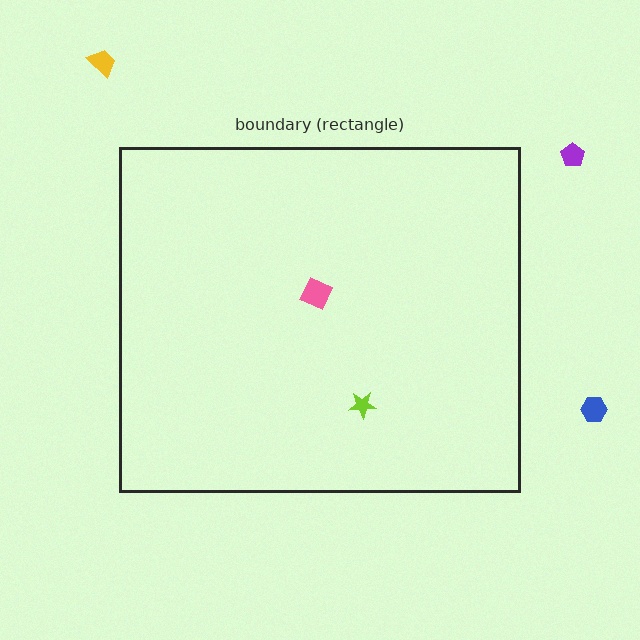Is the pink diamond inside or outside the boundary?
Inside.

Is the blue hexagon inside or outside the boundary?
Outside.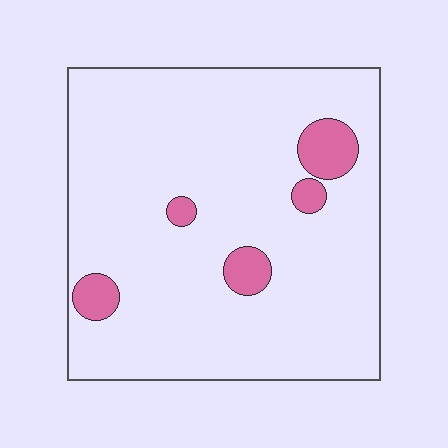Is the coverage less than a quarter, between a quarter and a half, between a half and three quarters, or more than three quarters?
Less than a quarter.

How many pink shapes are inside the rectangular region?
5.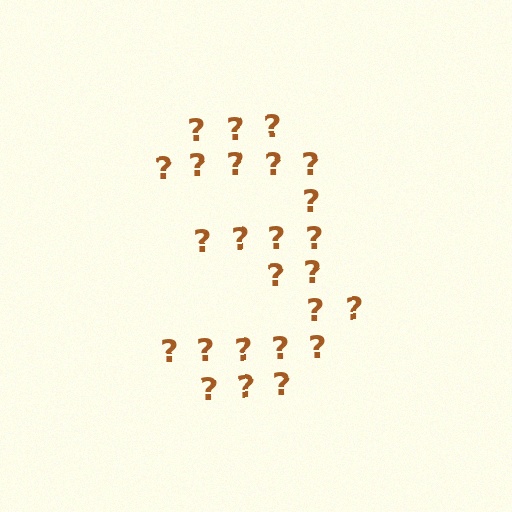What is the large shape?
The large shape is the digit 3.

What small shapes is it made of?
It is made of small question marks.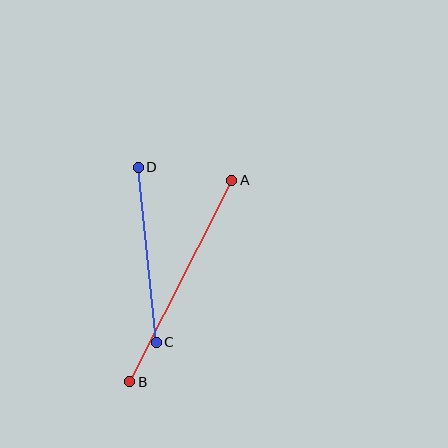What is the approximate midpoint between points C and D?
The midpoint is at approximately (147, 255) pixels.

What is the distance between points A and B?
The distance is approximately 226 pixels.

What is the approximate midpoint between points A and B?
The midpoint is at approximately (181, 281) pixels.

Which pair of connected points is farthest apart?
Points A and B are farthest apart.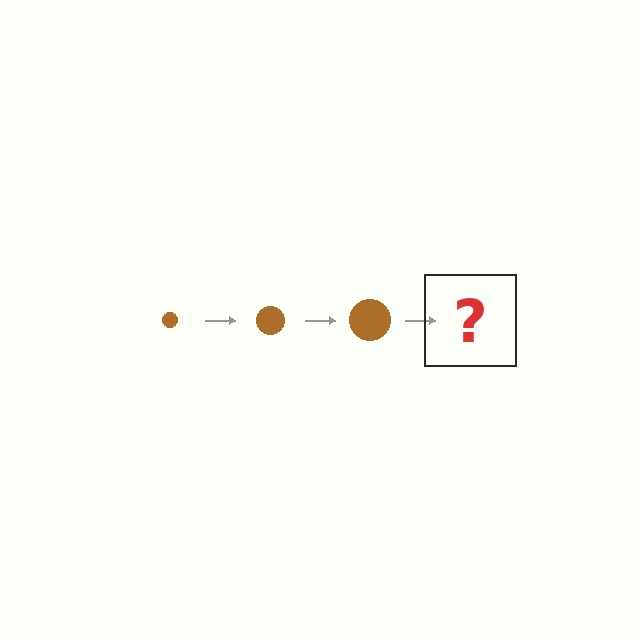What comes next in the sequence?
The next element should be a brown circle, larger than the previous one.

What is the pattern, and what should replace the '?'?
The pattern is that the circle gets progressively larger each step. The '?' should be a brown circle, larger than the previous one.